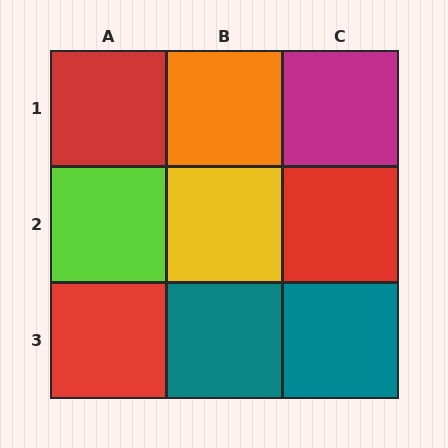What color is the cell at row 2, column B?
Yellow.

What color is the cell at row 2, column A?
Lime.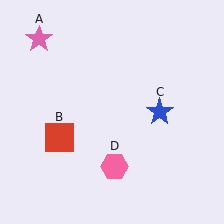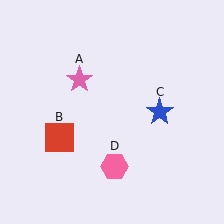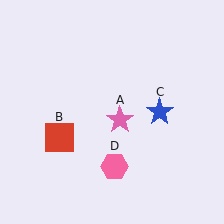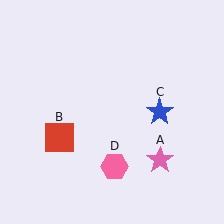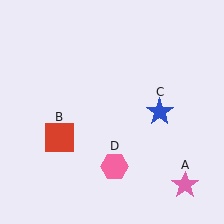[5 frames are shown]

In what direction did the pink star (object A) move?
The pink star (object A) moved down and to the right.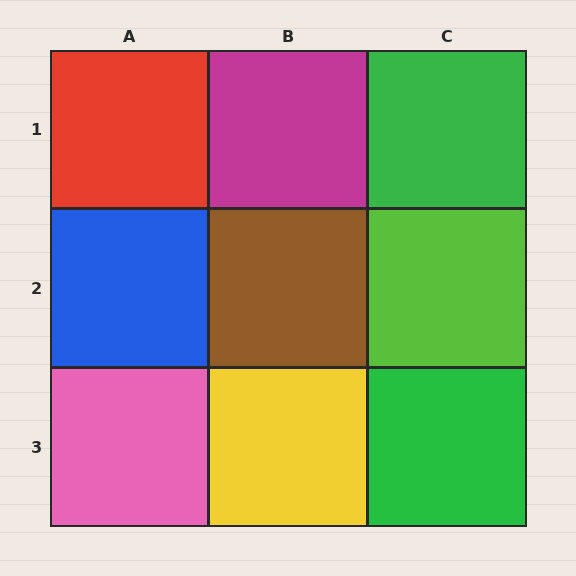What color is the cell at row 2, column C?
Lime.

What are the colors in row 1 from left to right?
Red, magenta, green.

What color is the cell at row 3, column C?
Green.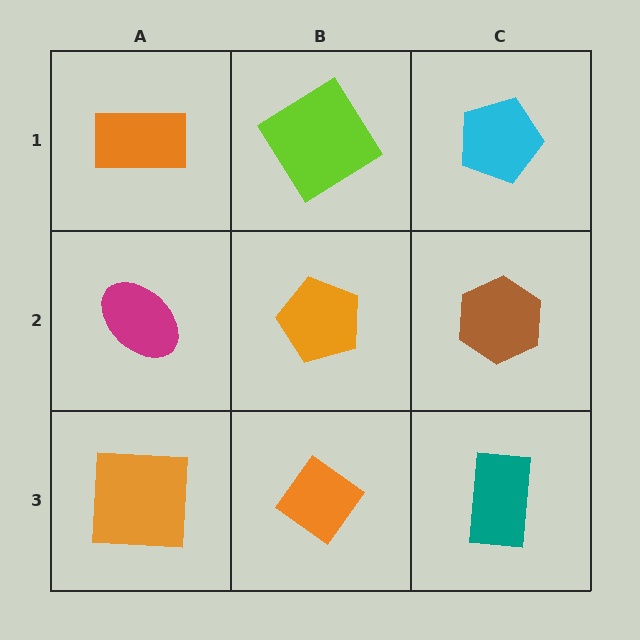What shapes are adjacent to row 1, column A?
A magenta ellipse (row 2, column A), a lime diamond (row 1, column B).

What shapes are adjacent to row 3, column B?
An orange pentagon (row 2, column B), an orange square (row 3, column A), a teal rectangle (row 3, column C).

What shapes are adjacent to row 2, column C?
A cyan pentagon (row 1, column C), a teal rectangle (row 3, column C), an orange pentagon (row 2, column B).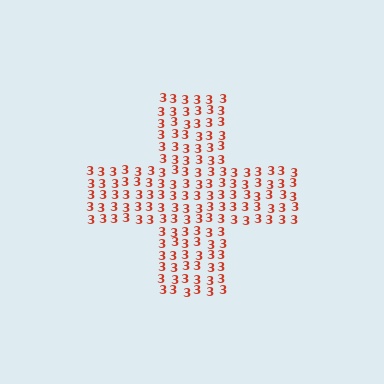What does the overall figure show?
The overall figure shows a cross.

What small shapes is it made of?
It is made of small digit 3's.